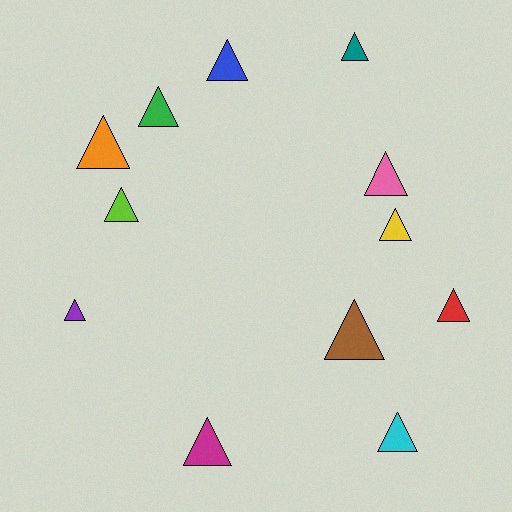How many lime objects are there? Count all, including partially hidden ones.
There is 1 lime object.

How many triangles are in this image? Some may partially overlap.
There are 12 triangles.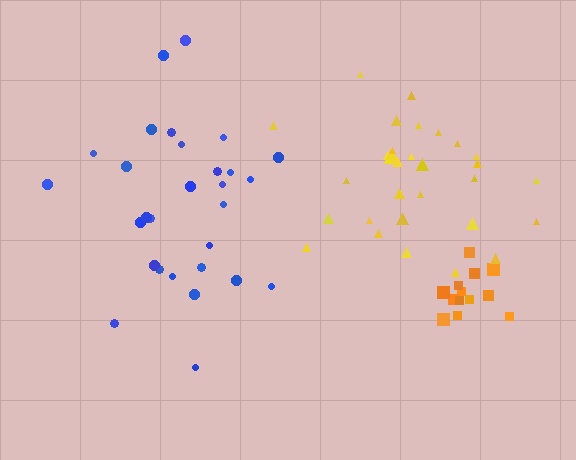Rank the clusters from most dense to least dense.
orange, yellow, blue.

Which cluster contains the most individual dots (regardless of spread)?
Yellow (32).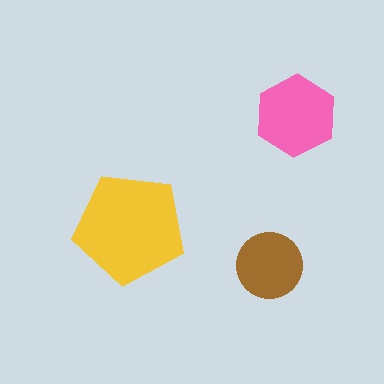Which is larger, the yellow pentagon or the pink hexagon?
The yellow pentagon.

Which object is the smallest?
The brown circle.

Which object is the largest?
The yellow pentagon.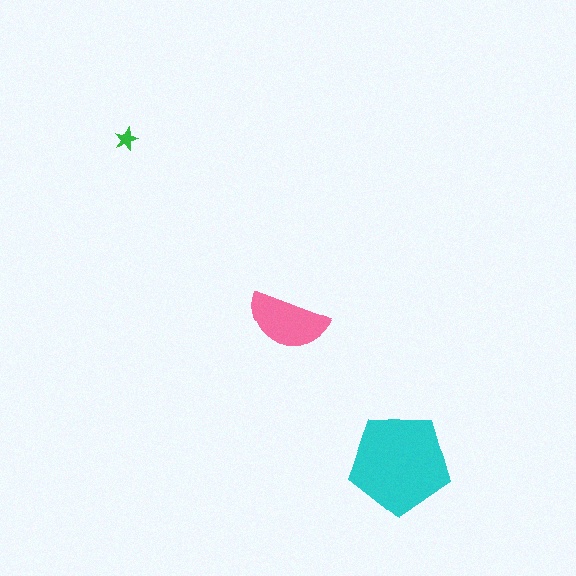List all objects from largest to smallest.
The cyan pentagon, the pink semicircle, the green star.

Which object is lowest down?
The cyan pentagon is bottommost.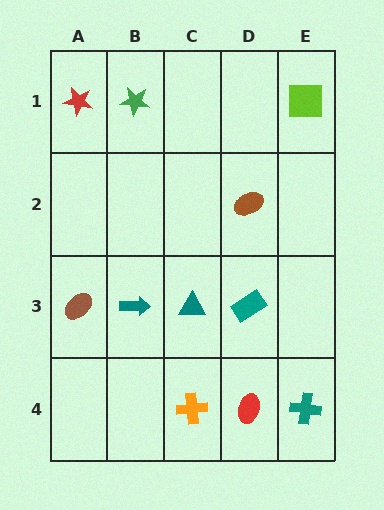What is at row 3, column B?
A teal arrow.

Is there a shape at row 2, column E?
No, that cell is empty.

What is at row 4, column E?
A teal cross.